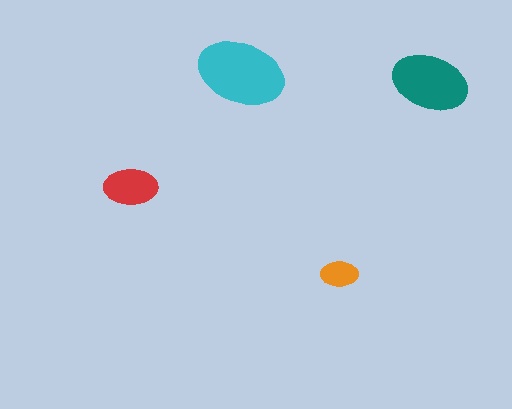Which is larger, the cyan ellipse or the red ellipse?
The cyan one.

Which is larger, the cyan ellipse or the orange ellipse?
The cyan one.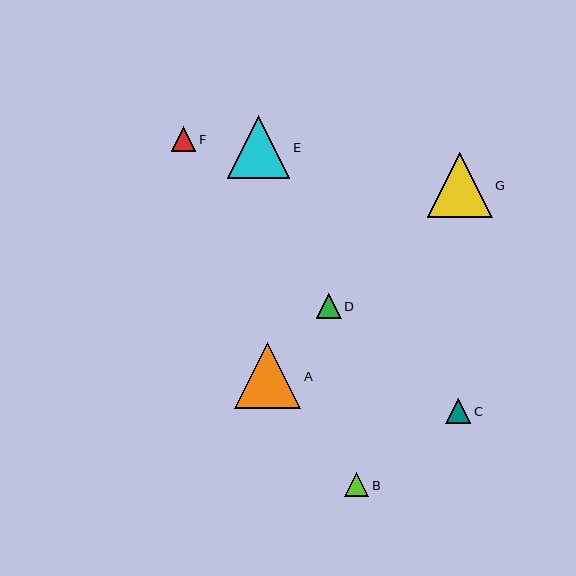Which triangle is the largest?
Triangle A is the largest with a size of approximately 66 pixels.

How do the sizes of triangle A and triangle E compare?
Triangle A and triangle E are approximately the same size.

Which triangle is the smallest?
Triangle B is the smallest with a size of approximately 25 pixels.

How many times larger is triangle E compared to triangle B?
Triangle E is approximately 2.5 times the size of triangle B.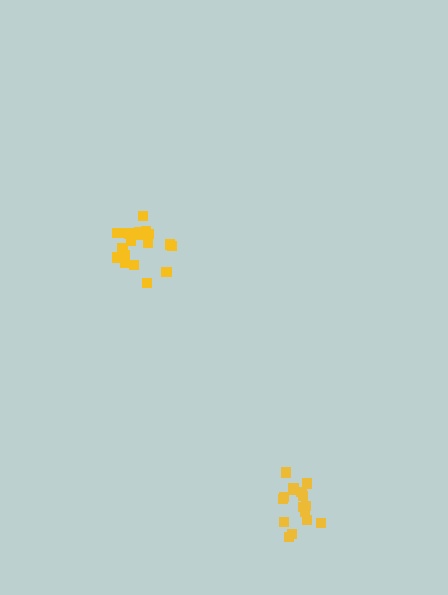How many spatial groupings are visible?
There are 2 spatial groupings.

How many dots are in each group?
Group 1: 16 dots, Group 2: 21 dots (37 total).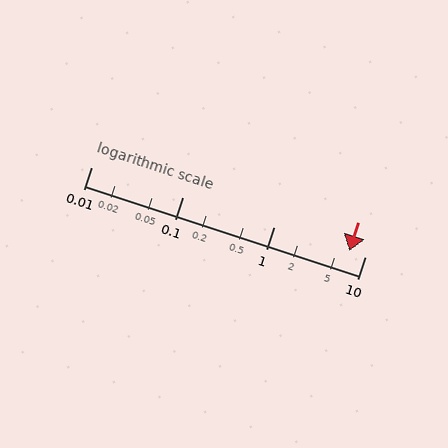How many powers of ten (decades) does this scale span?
The scale spans 3 decades, from 0.01 to 10.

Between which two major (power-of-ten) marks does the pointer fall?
The pointer is between 1 and 10.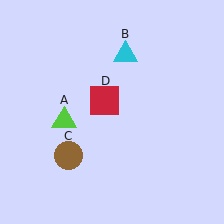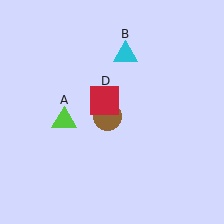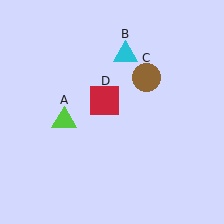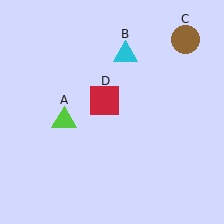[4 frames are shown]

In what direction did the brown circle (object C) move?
The brown circle (object C) moved up and to the right.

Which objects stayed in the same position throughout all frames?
Lime triangle (object A) and cyan triangle (object B) and red square (object D) remained stationary.